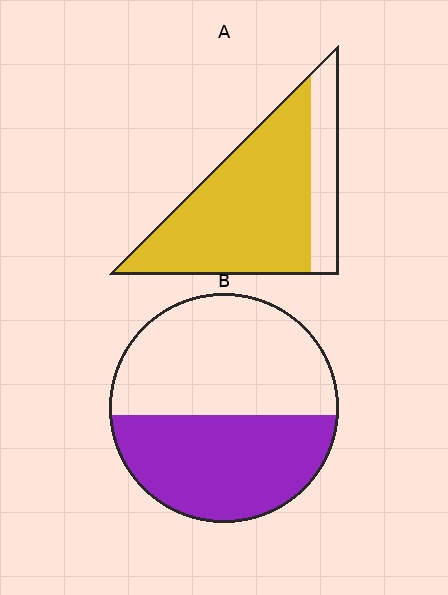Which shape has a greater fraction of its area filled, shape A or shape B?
Shape A.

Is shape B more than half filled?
Roughly half.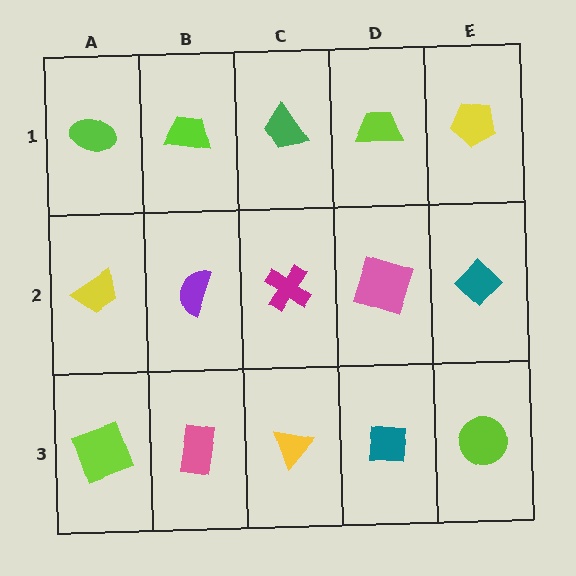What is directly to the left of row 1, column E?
A lime trapezoid.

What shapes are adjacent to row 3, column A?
A yellow trapezoid (row 2, column A), a pink rectangle (row 3, column B).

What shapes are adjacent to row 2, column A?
A lime ellipse (row 1, column A), a lime square (row 3, column A), a purple semicircle (row 2, column B).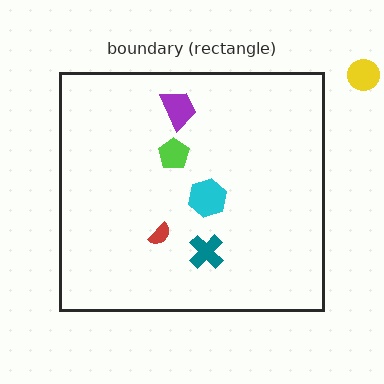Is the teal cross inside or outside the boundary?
Inside.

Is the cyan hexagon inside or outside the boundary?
Inside.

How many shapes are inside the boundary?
5 inside, 1 outside.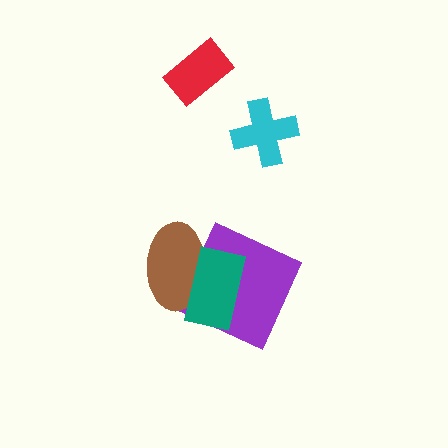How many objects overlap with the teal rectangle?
2 objects overlap with the teal rectangle.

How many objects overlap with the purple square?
2 objects overlap with the purple square.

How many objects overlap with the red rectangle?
0 objects overlap with the red rectangle.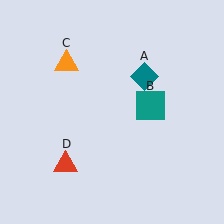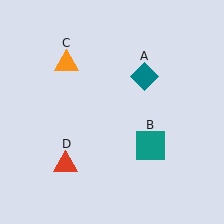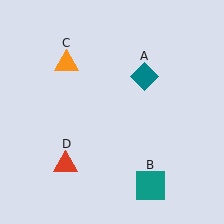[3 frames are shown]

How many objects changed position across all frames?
1 object changed position: teal square (object B).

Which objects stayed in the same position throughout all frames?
Teal diamond (object A) and orange triangle (object C) and red triangle (object D) remained stationary.